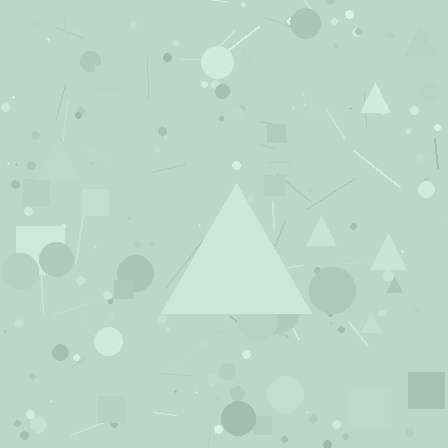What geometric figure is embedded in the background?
A triangle is embedded in the background.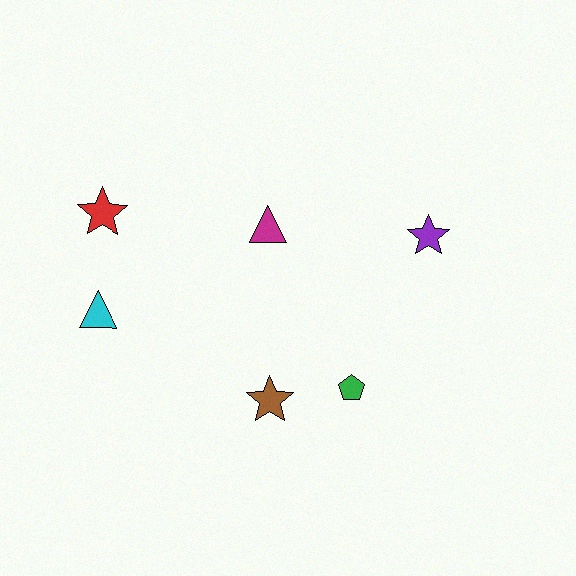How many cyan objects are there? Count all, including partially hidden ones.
There is 1 cyan object.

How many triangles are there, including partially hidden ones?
There are 2 triangles.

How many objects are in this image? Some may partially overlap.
There are 6 objects.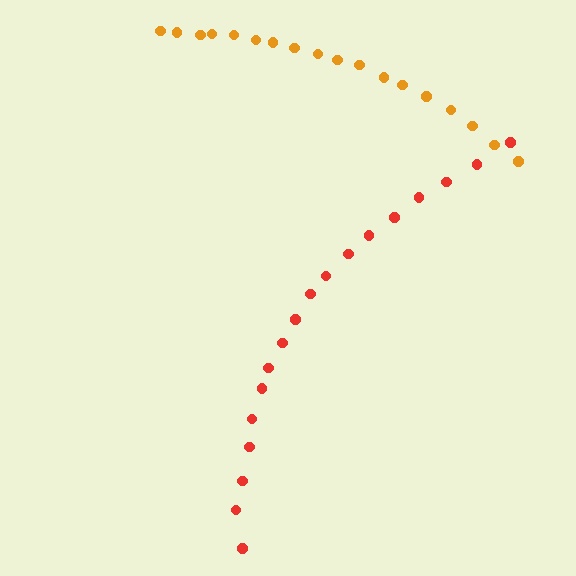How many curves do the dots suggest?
There are 2 distinct paths.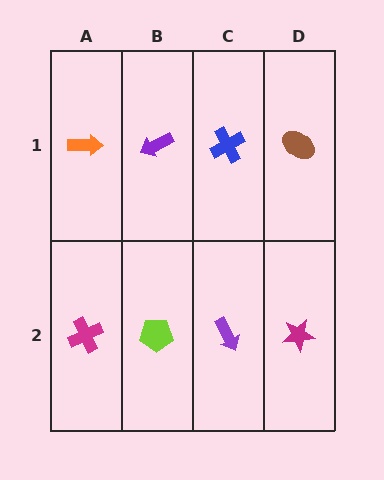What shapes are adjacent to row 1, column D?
A magenta star (row 2, column D), a blue cross (row 1, column C).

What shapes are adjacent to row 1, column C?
A purple arrow (row 2, column C), a purple arrow (row 1, column B), a brown ellipse (row 1, column D).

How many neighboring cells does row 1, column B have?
3.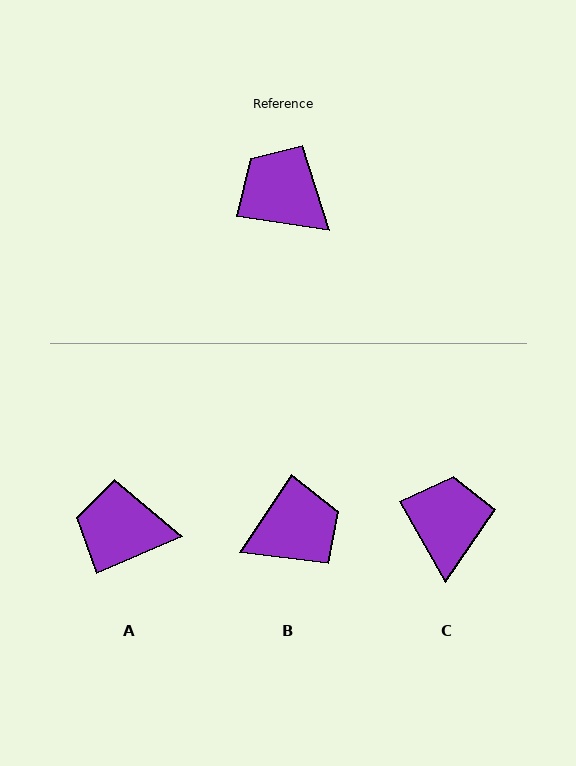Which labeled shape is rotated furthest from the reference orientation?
B, about 115 degrees away.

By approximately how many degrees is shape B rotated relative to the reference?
Approximately 115 degrees clockwise.